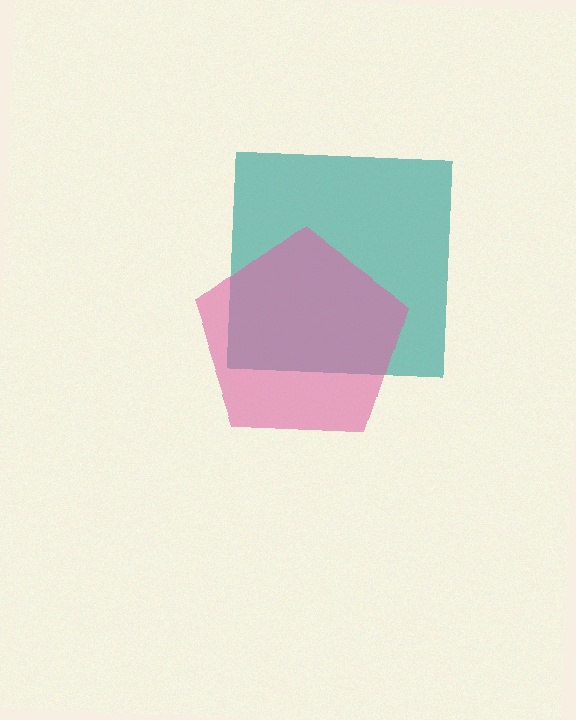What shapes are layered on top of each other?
The layered shapes are: a teal square, a pink pentagon.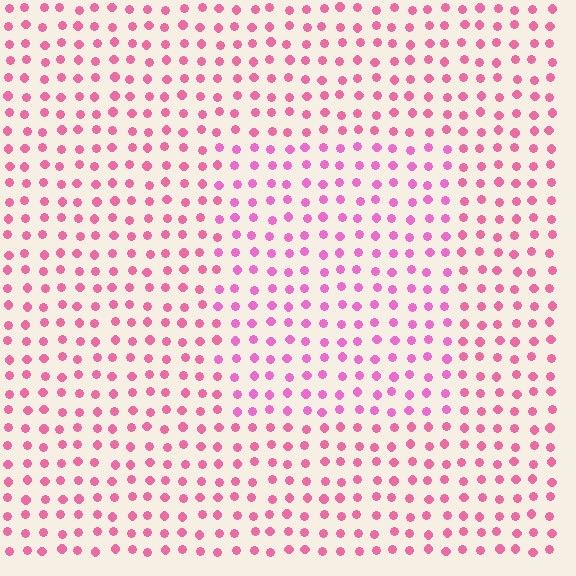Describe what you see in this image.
The image is filled with small pink elements in a uniform arrangement. A rectangle-shaped region is visible where the elements are tinted to a slightly different hue, forming a subtle color boundary.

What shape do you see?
I see a rectangle.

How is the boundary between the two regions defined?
The boundary is defined purely by a slight shift in hue (about 19 degrees). Spacing, size, and orientation are identical on both sides.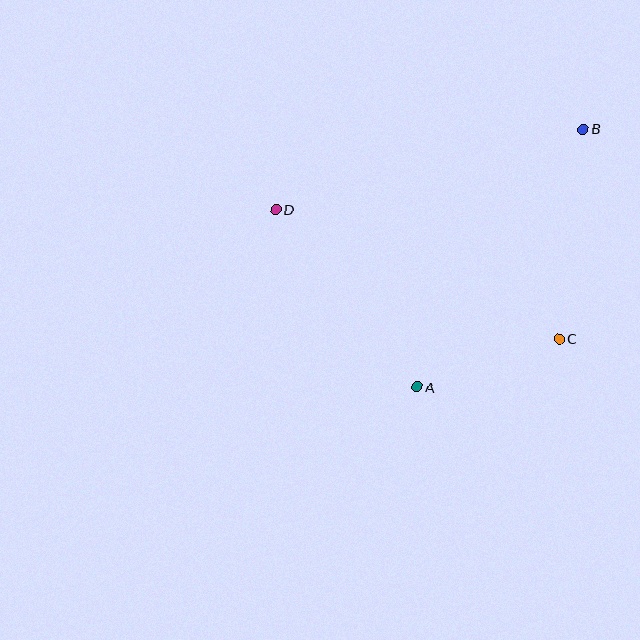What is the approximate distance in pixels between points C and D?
The distance between C and D is approximately 311 pixels.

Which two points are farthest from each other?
Points B and D are farthest from each other.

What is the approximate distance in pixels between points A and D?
The distance between A and D is approximately 227 pixels.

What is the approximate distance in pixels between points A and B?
The distance between A and B is approximately 307 pixels.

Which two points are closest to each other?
Points A and C are closest to each other.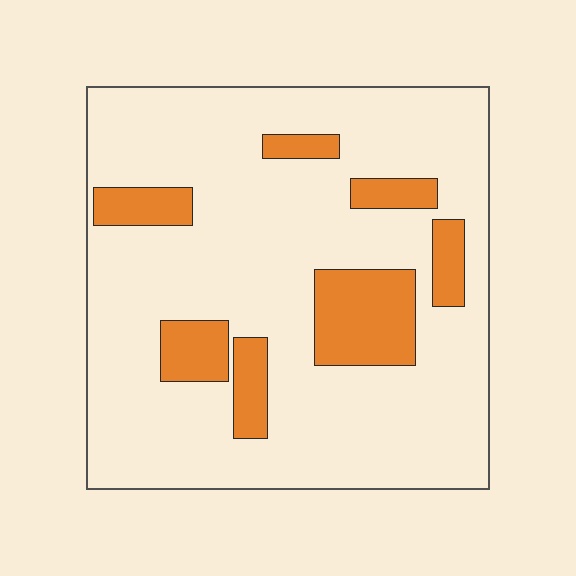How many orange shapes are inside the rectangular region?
7.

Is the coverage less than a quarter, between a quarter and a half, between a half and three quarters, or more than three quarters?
Less than a quarter.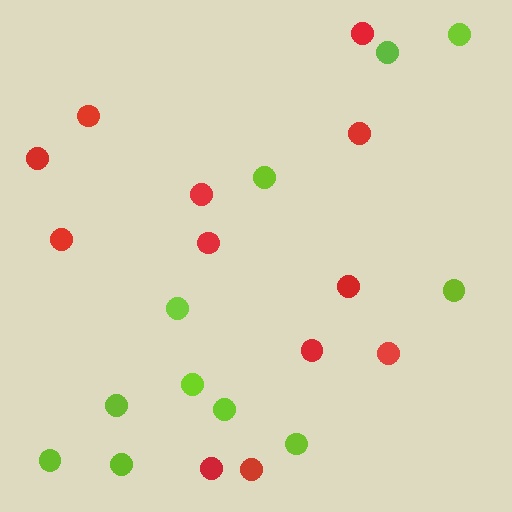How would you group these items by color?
There are 2 groups: one group of lime circles (11) and one group of red circles (12).